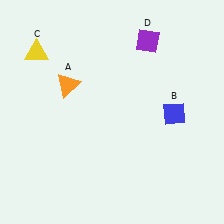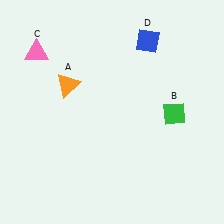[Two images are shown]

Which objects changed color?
B changed from blue to green. C changed from yellow to pink. D changed from purple to blue.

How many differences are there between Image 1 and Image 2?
There are 3 differences between the two images.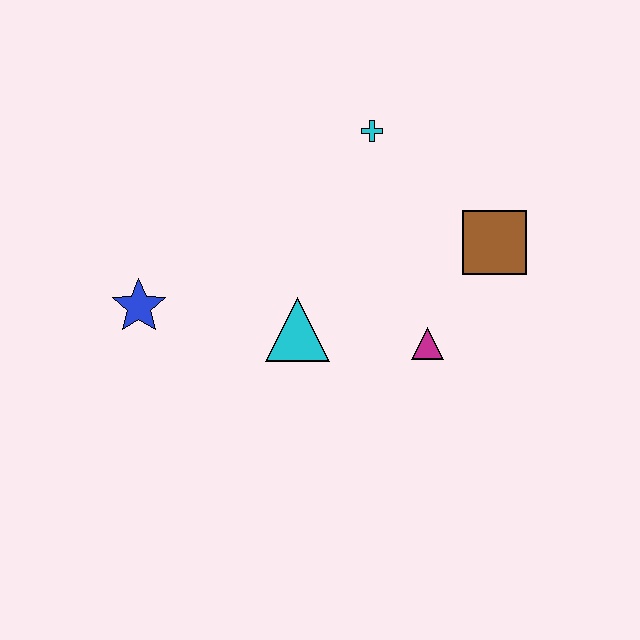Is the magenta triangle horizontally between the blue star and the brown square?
Yes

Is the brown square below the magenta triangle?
No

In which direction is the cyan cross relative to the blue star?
The cyan cross is to the right of the blue star.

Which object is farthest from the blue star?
The brown square is farthest from the blue star.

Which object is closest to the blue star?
The cyan triangle is closest to the blue star.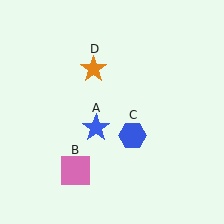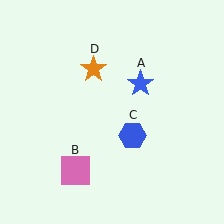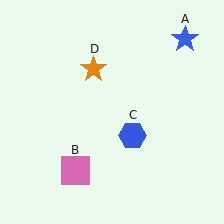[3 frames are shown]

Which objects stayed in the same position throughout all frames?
Pink square (object B) and blue hexagon (object C) and orange star (object D) remained stationary.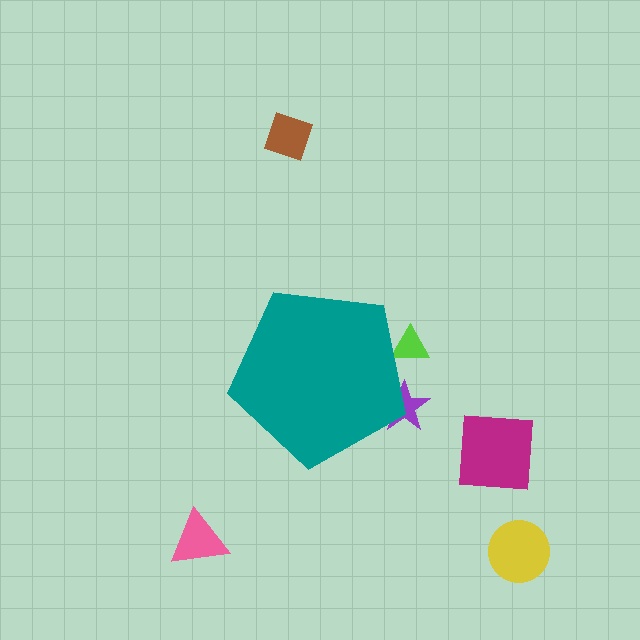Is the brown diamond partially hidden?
No, the brown diamond is fully visible.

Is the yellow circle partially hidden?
No, the yellow circle is fully visible.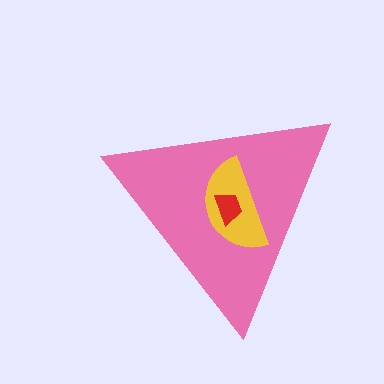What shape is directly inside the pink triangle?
The yellow semicircle.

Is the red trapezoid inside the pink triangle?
Yes.